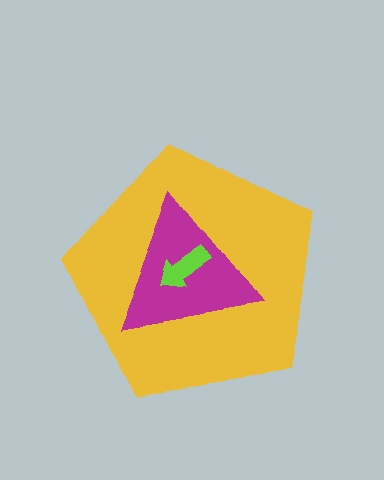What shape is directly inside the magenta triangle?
The lime arrow.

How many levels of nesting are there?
3.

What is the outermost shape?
The yellow pentagon.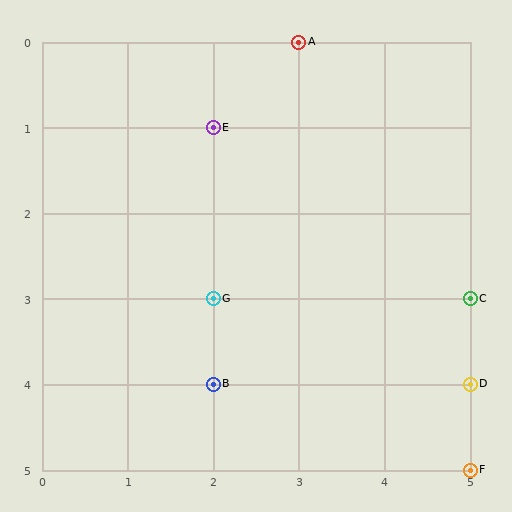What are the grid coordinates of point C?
Point C is at grid coordinates (5, 3).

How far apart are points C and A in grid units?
Points C and A are 2 columns and 3 rows apart (about 3.6 grid units diagonally).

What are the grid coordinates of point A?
Point A is at grid coordinates (3, 0).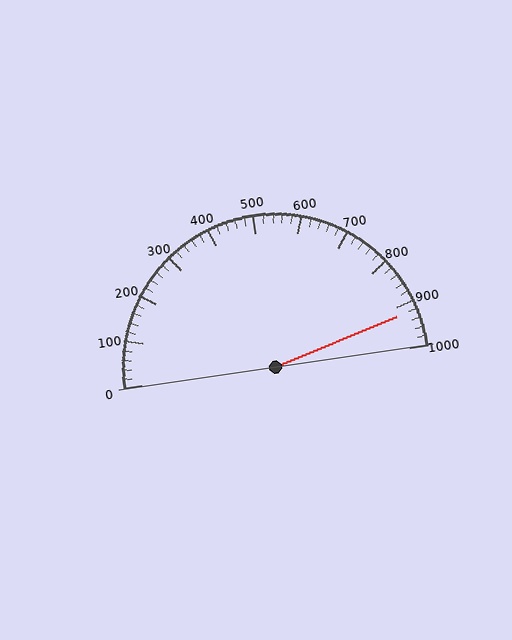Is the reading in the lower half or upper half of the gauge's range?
The reading is in the upper half of the range (0 to 1000).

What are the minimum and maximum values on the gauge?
The gauge ranges from 0 to 1000.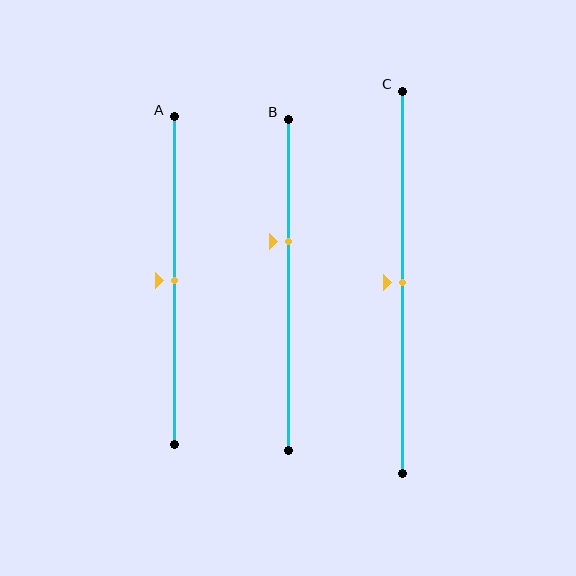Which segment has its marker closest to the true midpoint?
Segment A has its marker closest to the true midpoint.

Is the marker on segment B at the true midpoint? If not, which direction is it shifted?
No, the marker on segment B is shifted upward by about 13% of the segment length.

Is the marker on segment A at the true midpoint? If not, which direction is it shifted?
Yes, the marker on segment A is at the true midpoint.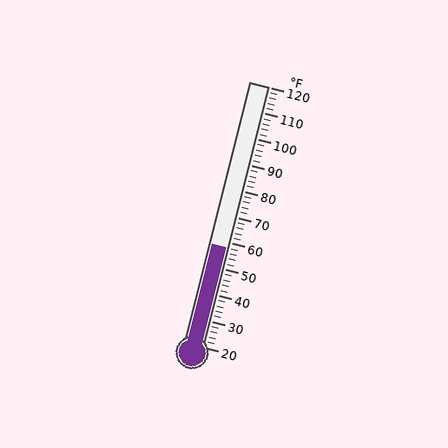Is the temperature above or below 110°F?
The temperature is below 110°F.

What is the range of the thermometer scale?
The thermometer scale ranges from 20°F to 120°F.